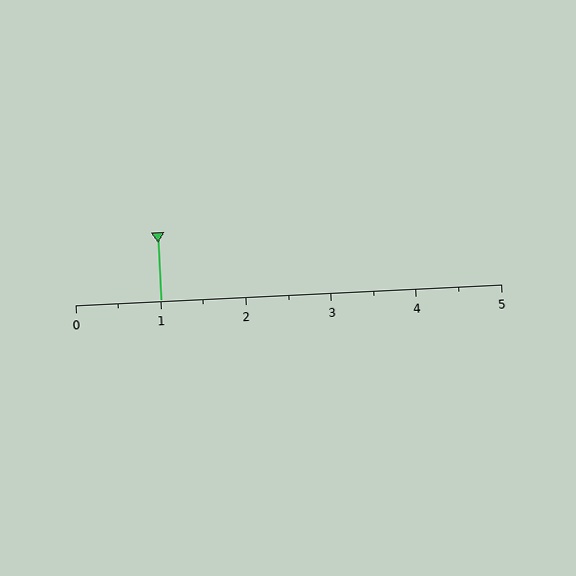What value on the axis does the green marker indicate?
The marker indicates approximately 1.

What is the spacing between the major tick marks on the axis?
The major ticks are spaced 1 apart.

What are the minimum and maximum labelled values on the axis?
The axis runs from 0 to 5.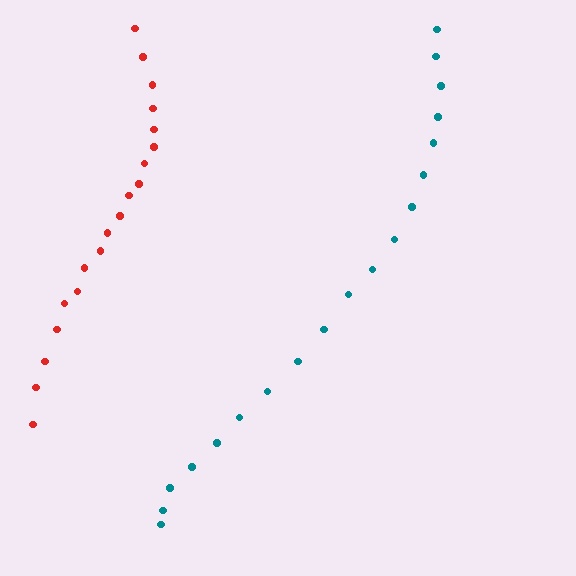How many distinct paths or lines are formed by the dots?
There are 2 distinct paths.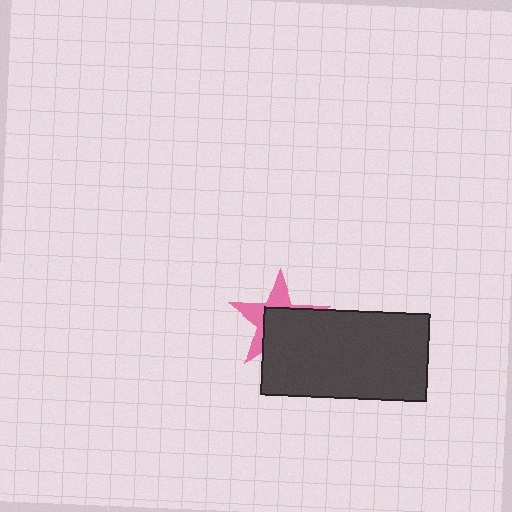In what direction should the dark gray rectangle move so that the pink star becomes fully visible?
The dark gray rectangle should move toward the lower-right. That is the shortest direction to clear the overlap and leave the pink star fully visible.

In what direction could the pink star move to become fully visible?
The pink star could move toward the upper-left. That would shift it out from behind the dark gray rectangle entirely.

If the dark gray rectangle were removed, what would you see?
You would see the complete pink star.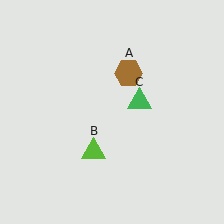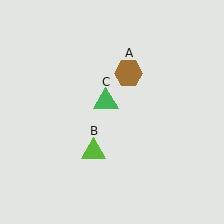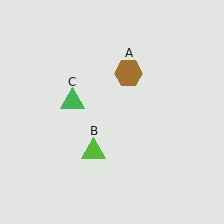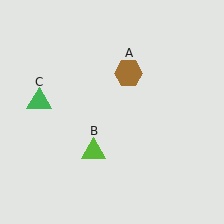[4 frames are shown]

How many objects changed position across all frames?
1 object changed position: green triangle (object C).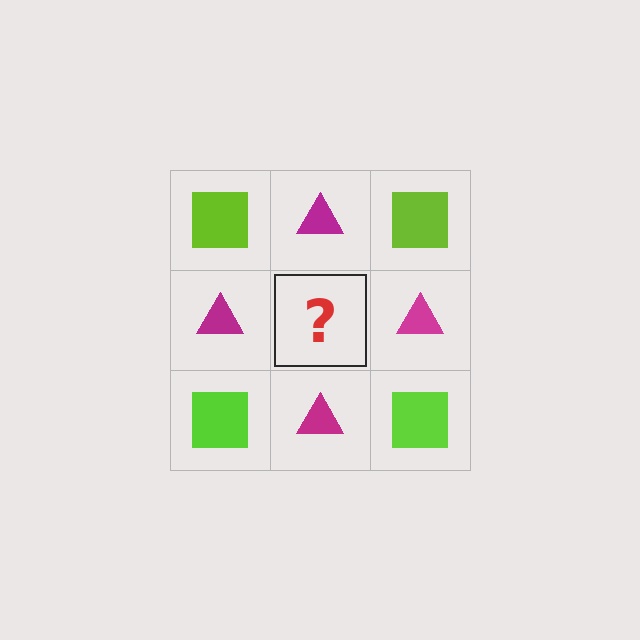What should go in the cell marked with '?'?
The missing cell should contain a lime square.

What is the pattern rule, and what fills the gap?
The rule is that it alternates lime square and magenta triangle in a checkerboard pattern. The gap should be filled with a lime square.